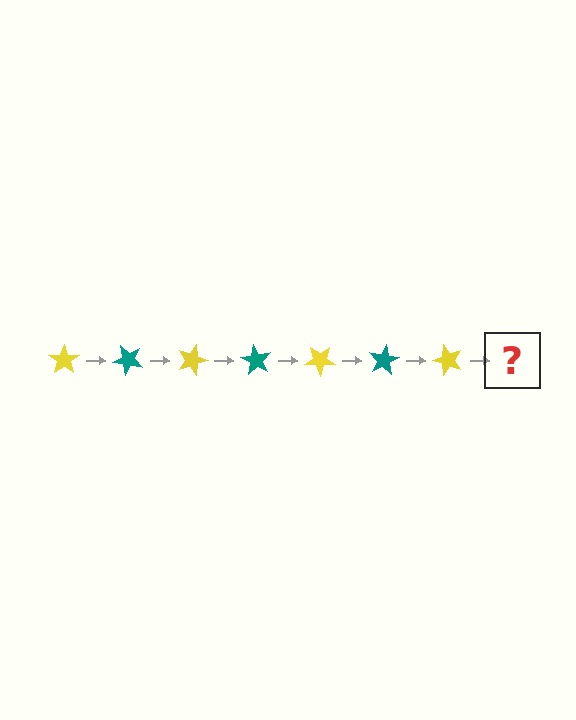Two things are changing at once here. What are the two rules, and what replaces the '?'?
The two rules are that it rotates 45 degrees each step and the color cycles through yellow and teal. The '?' should be a teal star, rotated 315 degrees from the start.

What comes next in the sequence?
The next element should be a teal star, rotated 315 degrees from the start.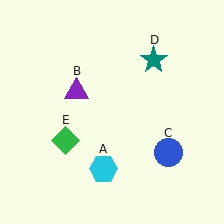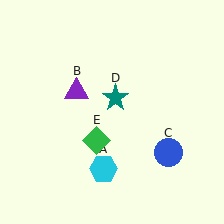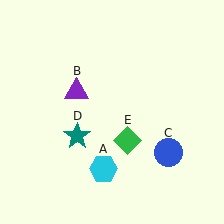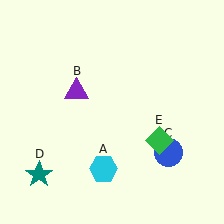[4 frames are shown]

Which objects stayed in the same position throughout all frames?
Cyan hexagon (object A) and purple triangle (object B) and blue circle (object C) remained stationary.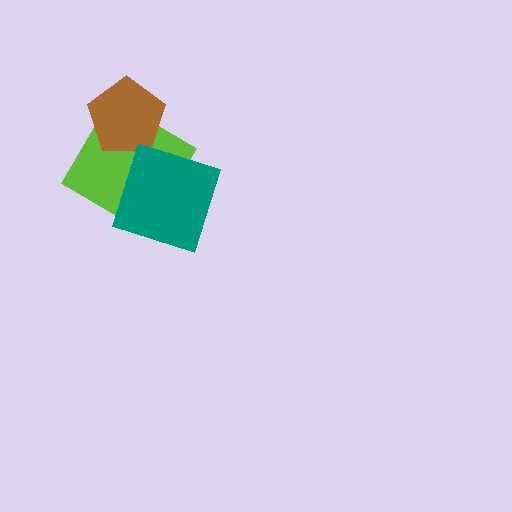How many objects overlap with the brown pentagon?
1 object overlaps with the brown pentagon.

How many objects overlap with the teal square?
1 object overlaps with the teal square.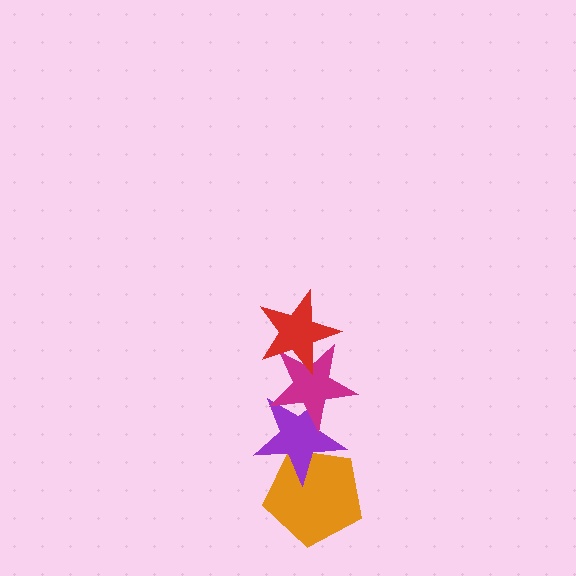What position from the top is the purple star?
The purple star is 3rd from the top.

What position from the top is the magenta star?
The magenta star is 2nd from the top.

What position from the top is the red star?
The red star is 1st from the top.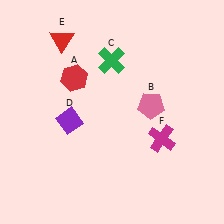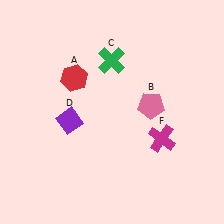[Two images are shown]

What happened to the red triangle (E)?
The red triangle (E) was removed in Image 2. It was in the top-left area of Image 1.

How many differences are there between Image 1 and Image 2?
There is 1 difference between the two images.